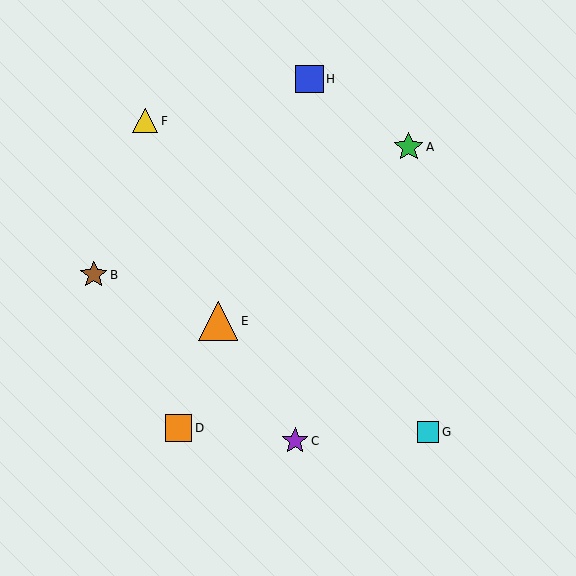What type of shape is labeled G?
Shape G is a cyan square.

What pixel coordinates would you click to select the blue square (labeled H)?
Click at (309, 79) to select the blue square H.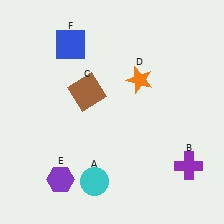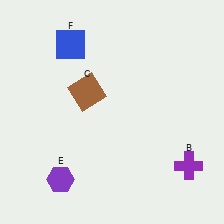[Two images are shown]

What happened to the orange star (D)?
The orange star (D) was removed in Image 2. It was in the top-right area of Image 1.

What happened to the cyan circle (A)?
The cyan circle (A) was removed in Image 2. It was in the bottom-left area of Image 1.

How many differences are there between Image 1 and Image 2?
There are 2 differences between the two images.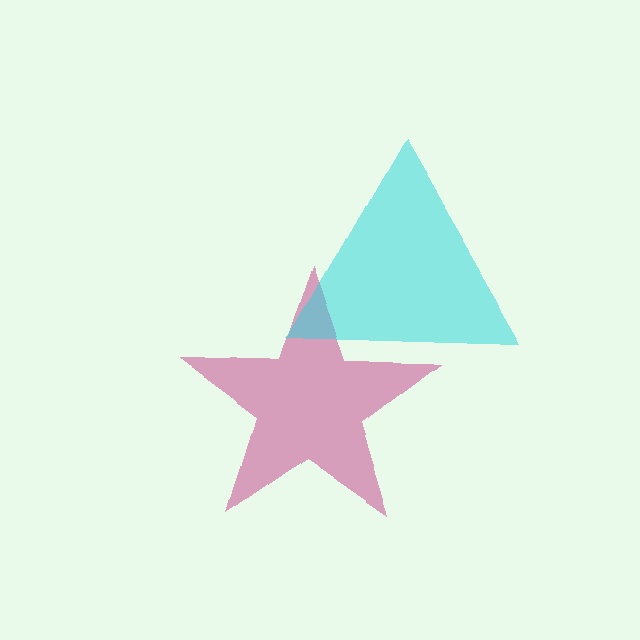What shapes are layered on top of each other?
The layered shapes are: a magenta star, a cyan triangle.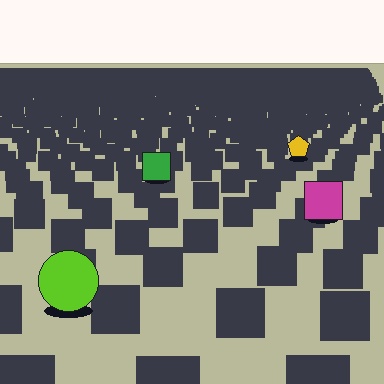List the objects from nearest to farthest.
From nearest to farthest: the lime circle, the magenta square, the green square, the yellow pentagon.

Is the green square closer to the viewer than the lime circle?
No. The lime circle is closer — you can tell from the texture gradient: the ground texture is coarser near it.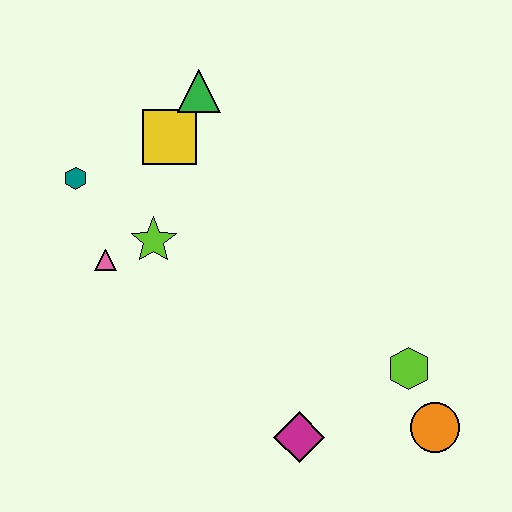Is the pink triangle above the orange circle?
Yes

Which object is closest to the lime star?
The pink triangle is closest to the lime star.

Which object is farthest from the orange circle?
The teal hexagon is farthest from the orange circle.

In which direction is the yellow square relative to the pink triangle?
The yellow square is above the pink triangle.